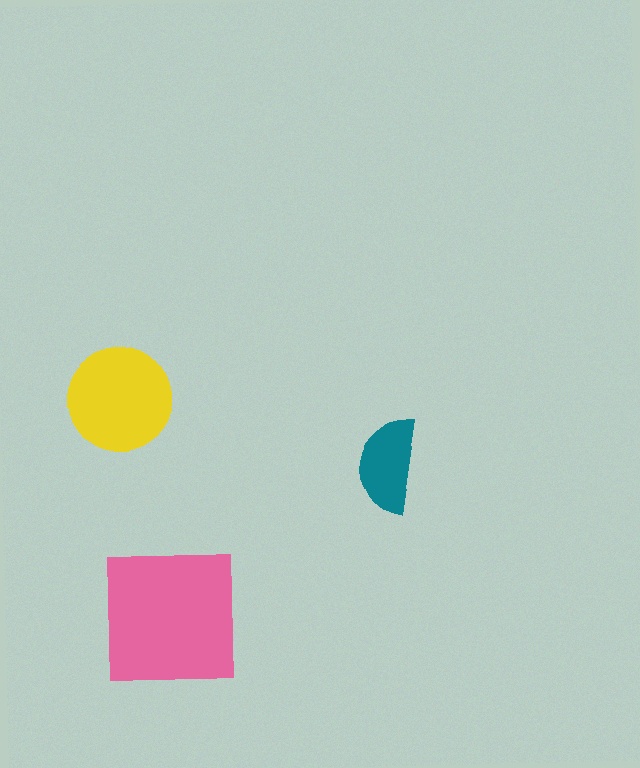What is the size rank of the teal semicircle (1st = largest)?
3rd.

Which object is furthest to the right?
The teal semicircle is rightmost.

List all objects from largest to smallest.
The pink square, the yellow circle, the teal semicircle.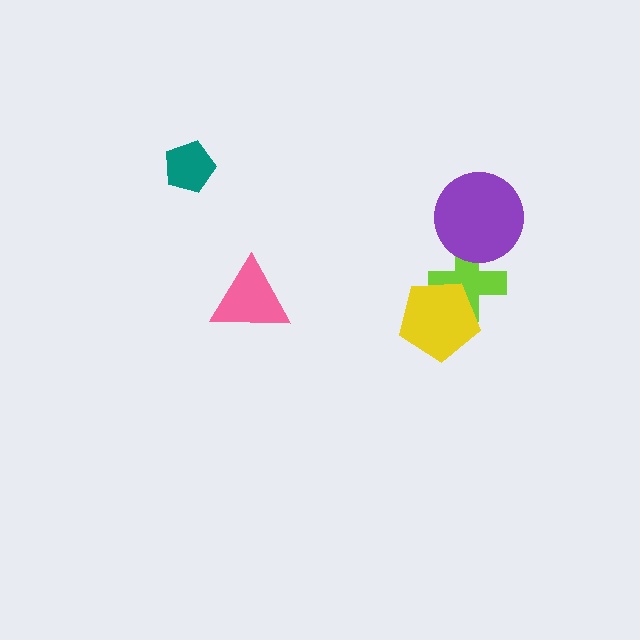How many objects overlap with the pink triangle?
0 objects overlap with the pink triangle.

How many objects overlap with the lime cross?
2 objects overlap with the lime cross.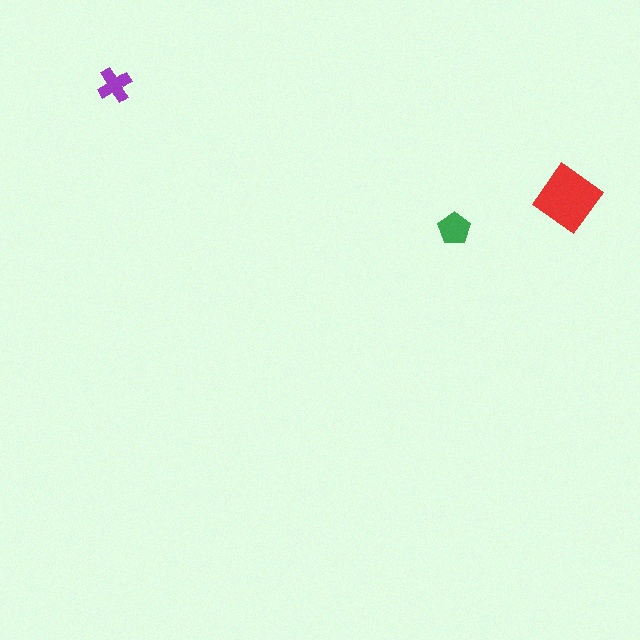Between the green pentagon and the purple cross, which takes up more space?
The green pentagon.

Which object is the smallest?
The purple cross.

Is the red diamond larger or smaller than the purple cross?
Larger.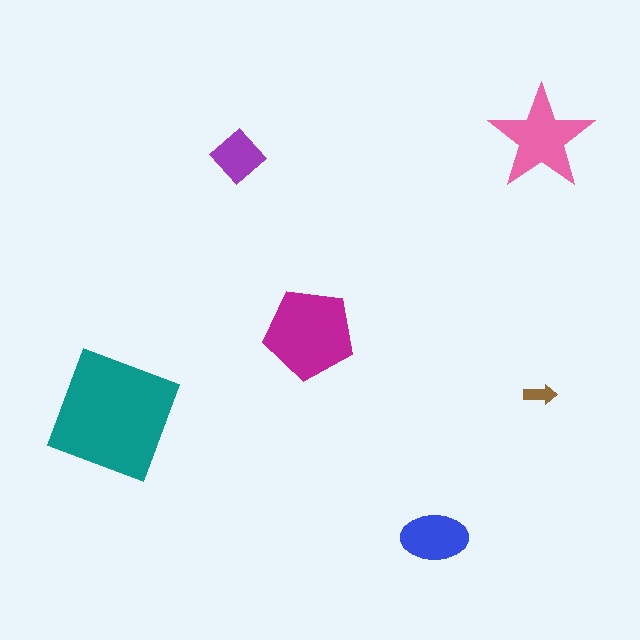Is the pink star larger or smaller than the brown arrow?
Larger.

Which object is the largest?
The teal square.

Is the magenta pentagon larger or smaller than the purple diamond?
Larger.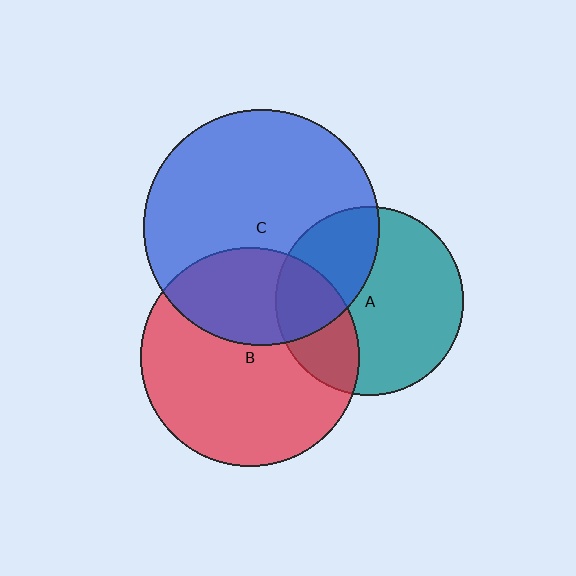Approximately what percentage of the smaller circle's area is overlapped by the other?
Approximately 35%.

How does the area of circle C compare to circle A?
Approximately 1.6 times.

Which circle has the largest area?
Circle C (blue).